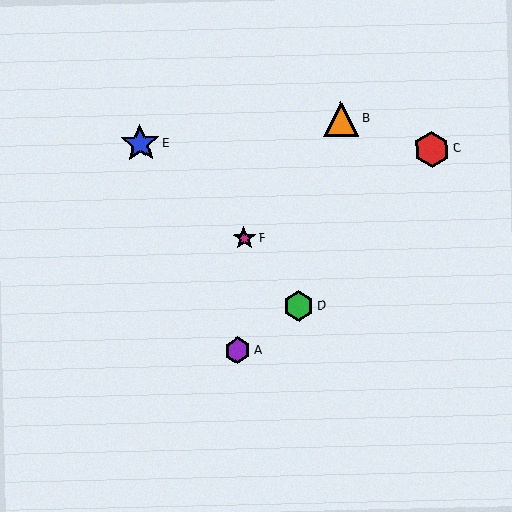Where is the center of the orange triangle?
The center of the orange triangle is at (341, 119).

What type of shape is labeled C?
Shape C is a red hexagon.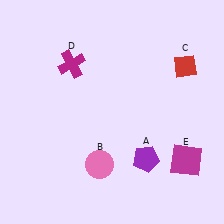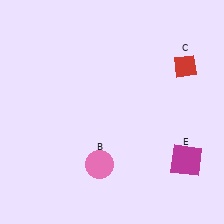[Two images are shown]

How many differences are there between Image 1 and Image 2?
There are 2 differences between the two images.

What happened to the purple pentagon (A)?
The purple pentagon (A) was removed in Image 2. It was in the bottom-right area of Image 1.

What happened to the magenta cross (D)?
The magenta cross (D) was removed in Image 2. It was in the top-left area of Image 1.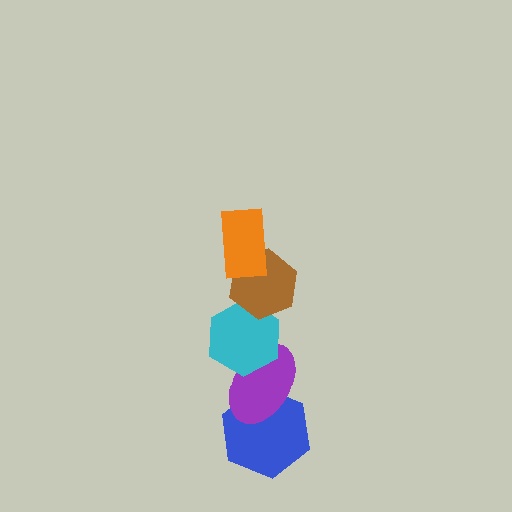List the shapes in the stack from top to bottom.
From top to bottom: the orange rectangle, the brown hexagon, the cyan hexagon, the purple ellipse, the blue hexagon.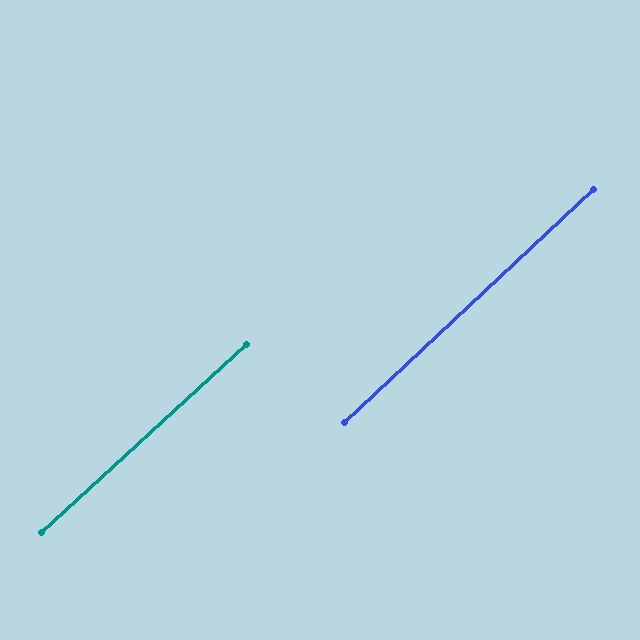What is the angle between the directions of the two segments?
Approximately 1 degree.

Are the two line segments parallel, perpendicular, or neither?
Parallel — their directions differ by only 0.7°.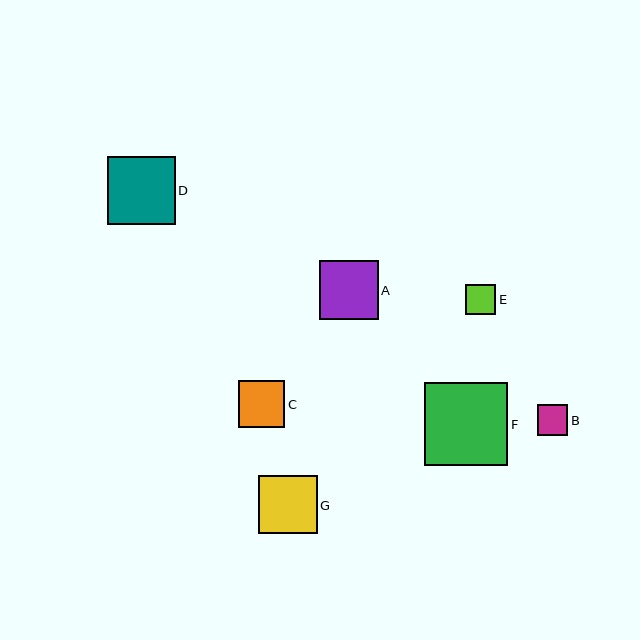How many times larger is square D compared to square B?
Square D is approximately 2.2 times the size of square B.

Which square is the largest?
Square F is the largest with a size of approximately 83 pixels.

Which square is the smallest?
Square E is the smallest with a size of approximately 30 pixels.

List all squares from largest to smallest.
From largest to smallest: F, D, G, A, C, B, E.